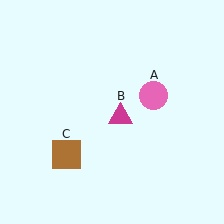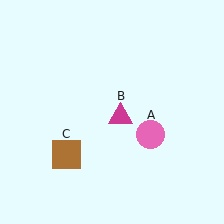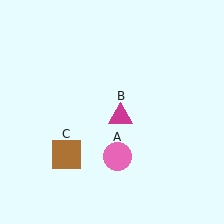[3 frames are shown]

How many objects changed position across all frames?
1 object changed position: pink circle (object A).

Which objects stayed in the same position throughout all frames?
Magenta triangle (object B) and brown square (object C) remained stationary.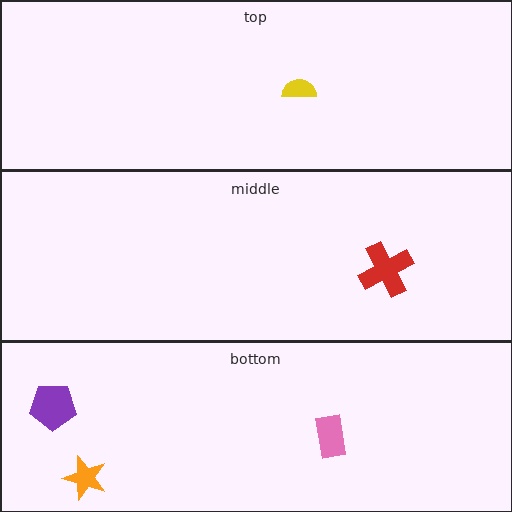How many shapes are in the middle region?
1.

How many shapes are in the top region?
1.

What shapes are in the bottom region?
The pink rectangle, the orange star, the purple pentagon.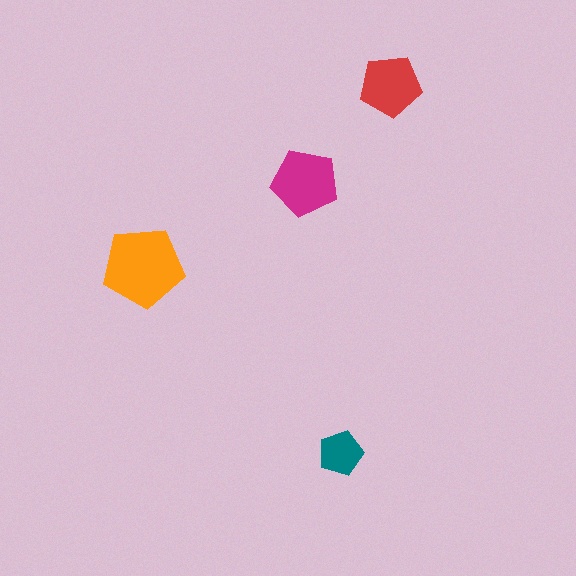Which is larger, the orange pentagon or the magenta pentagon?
The orange one.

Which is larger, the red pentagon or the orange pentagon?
The orange one.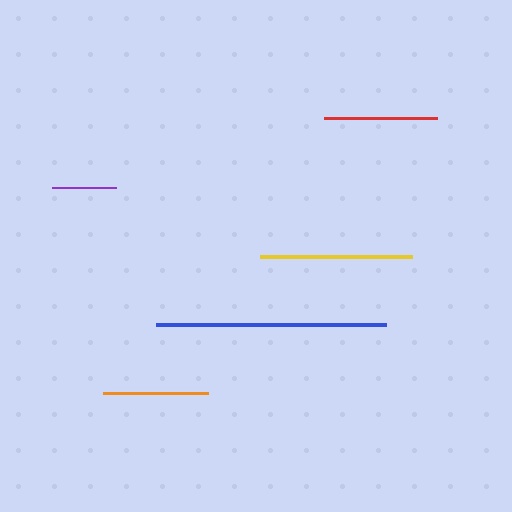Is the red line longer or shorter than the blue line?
The blue line is longer than the red line.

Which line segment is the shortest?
The purple line is the shortest at approximately 64 pixels.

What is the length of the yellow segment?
The yellow segment is approximately 152 pixels long.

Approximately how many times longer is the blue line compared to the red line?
The blue line is approximately 2.0 times the length of the red line.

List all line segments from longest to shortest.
From longest to shortest: blue, yellow, red, orange, purple.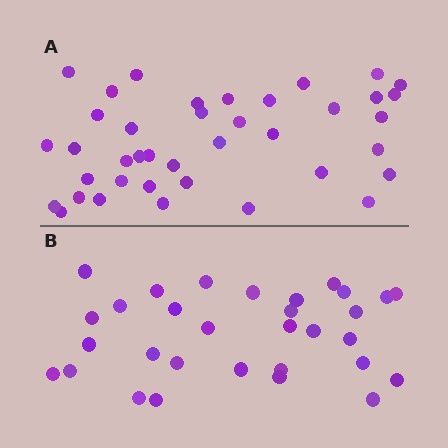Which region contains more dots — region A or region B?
Region A (the top region) has more dots.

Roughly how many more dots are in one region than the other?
Region A has roughly 8 or so more dots than region B.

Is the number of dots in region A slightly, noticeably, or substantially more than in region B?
Region A has noticeably more, but not dramatically so. The ratio is roughly 1.3 to 1.